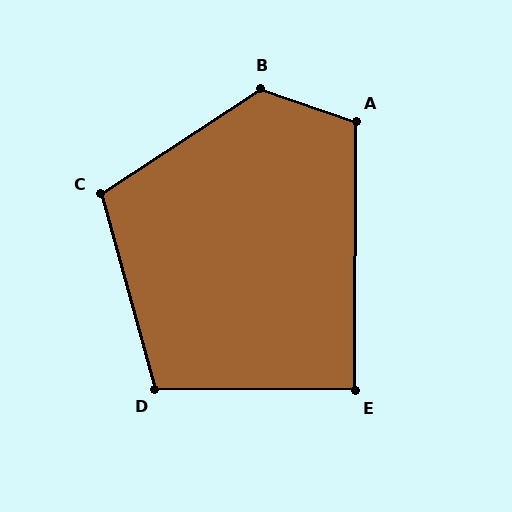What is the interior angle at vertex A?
Approximately 109 degrees (obtuse).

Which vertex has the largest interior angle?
B, at approximately 127 degrees.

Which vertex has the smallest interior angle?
E, at approximately 90 degrees.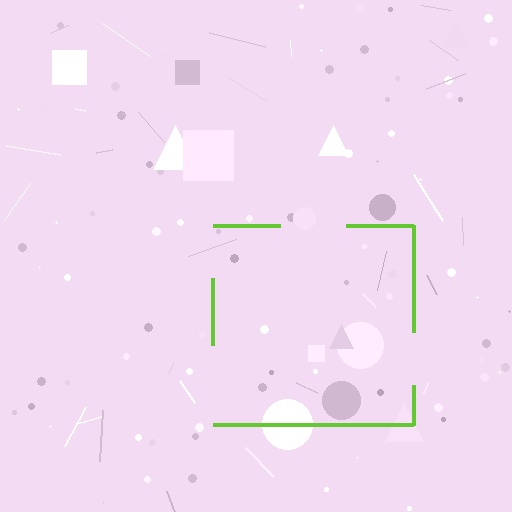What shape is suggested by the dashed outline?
The dashed outline suggests a square.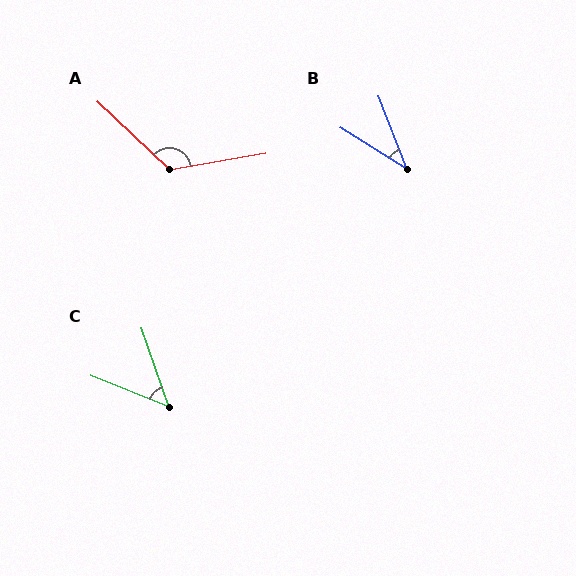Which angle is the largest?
A, at approximately 127 degrees.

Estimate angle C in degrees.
Approximately 49 degrees.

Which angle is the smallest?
B, at approximately 37 degrees.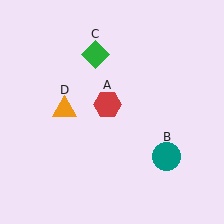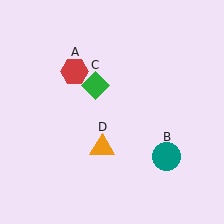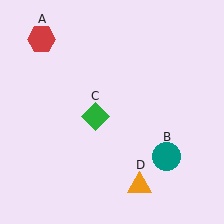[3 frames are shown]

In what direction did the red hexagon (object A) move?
The red hexagon (object A) moved up and to the left.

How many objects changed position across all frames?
3 objects changed position: red hexagon (object A), green diamond (object C), orange triangle (object D).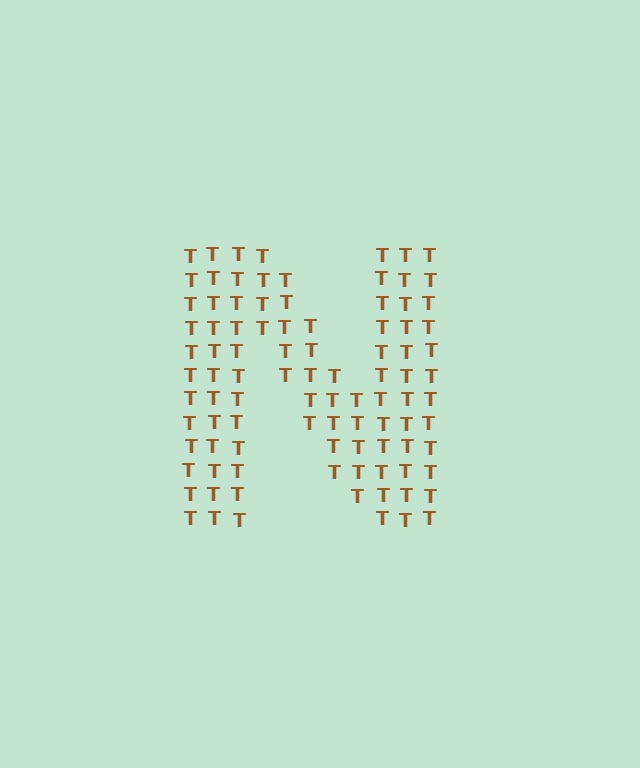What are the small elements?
The small elements are letter T's.